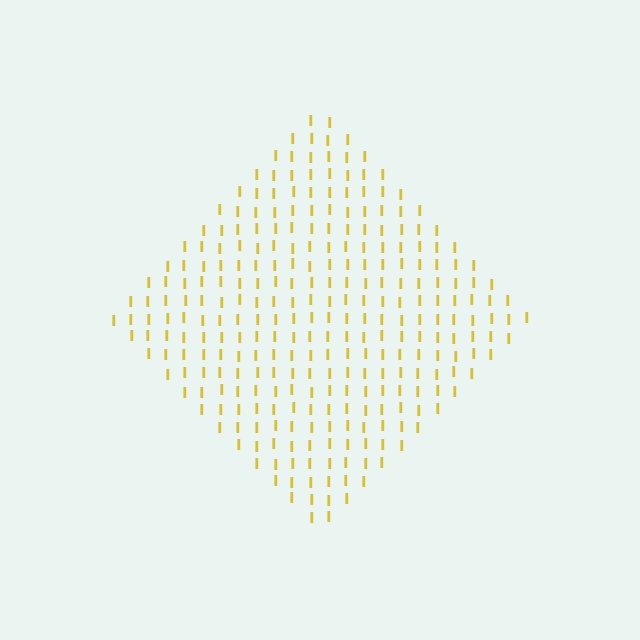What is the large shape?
The large shape is a diamond.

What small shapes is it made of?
It is made of small letter I's.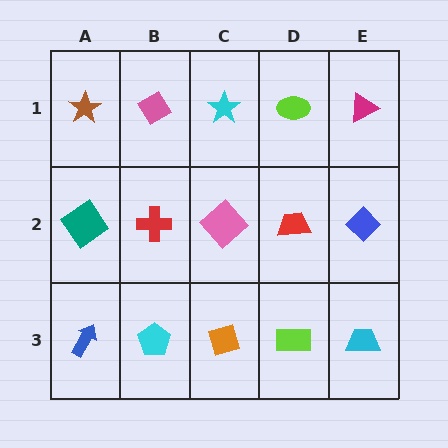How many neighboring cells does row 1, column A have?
2.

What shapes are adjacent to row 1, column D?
A red trapezoid (row 2, column D), a cyan star (row 1, column C), a magenta triangle (row 1, column E).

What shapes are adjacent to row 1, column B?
A red cross (row 2, column B), a brown star (row 1, column A), a cyan star (row 1, column C).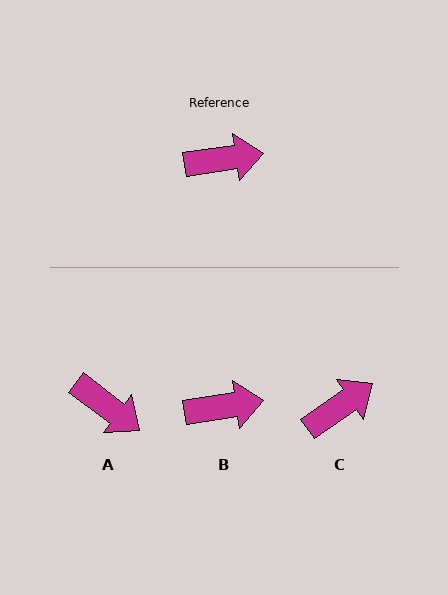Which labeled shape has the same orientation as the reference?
B.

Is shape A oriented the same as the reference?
No, it is off by about 45 degrees.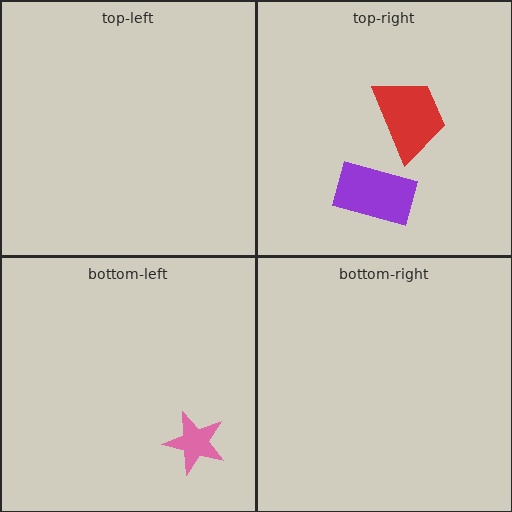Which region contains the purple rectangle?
The top-right region.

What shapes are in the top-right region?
The purple rectangle, the red trapezoid.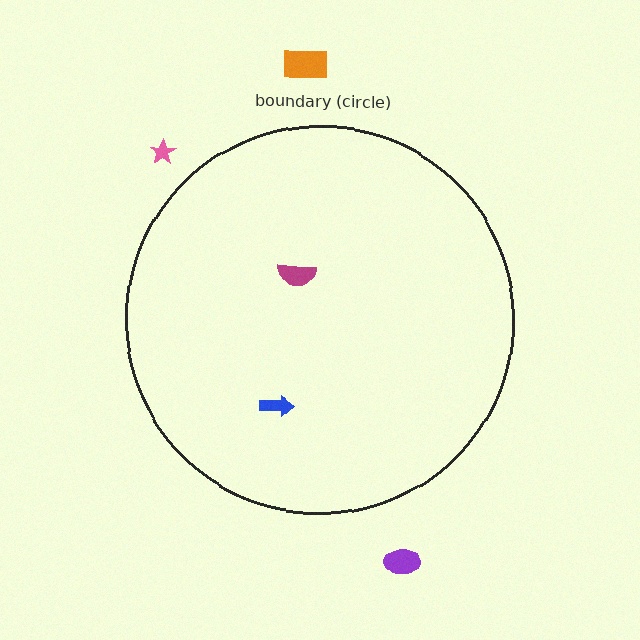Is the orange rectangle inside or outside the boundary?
Outside.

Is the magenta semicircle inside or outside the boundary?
Inside.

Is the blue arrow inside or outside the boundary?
Inside.